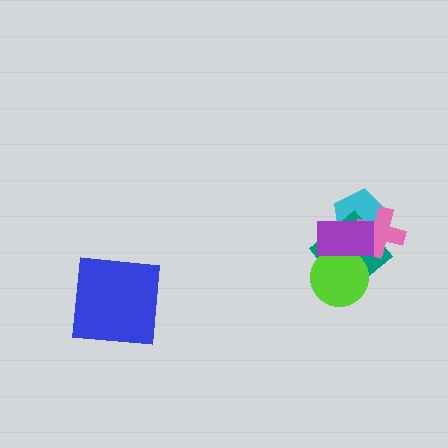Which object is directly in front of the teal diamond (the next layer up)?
The pink cross is directly in front of the teal diamond.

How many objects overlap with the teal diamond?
4 objects overlap with the teal diamond.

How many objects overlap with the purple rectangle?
4 objects overlap with the purple rectangle.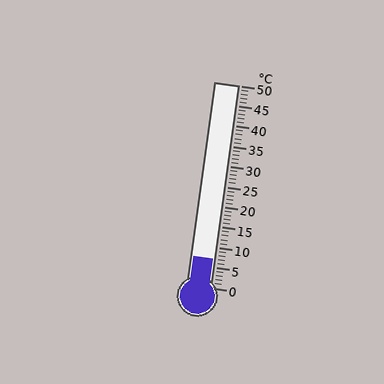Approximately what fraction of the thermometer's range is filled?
The thermometer is filled to approximately 15% of its range.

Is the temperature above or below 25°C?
The temperature is below 25°C.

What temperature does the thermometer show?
The thermometer shows approximately 7°C.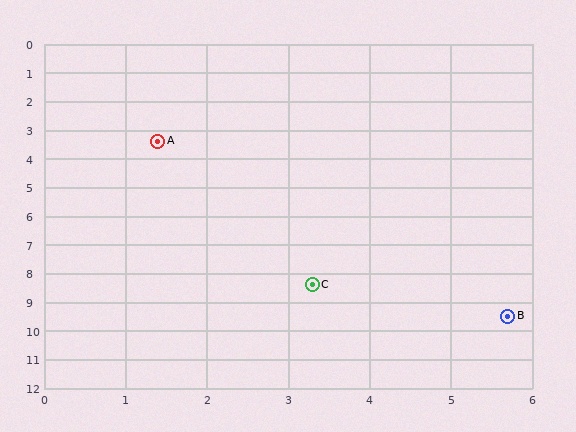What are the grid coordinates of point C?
Point C is at approximately (3.3, 8.4).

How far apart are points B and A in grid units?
Points B and A are about 7.5 grid units apart.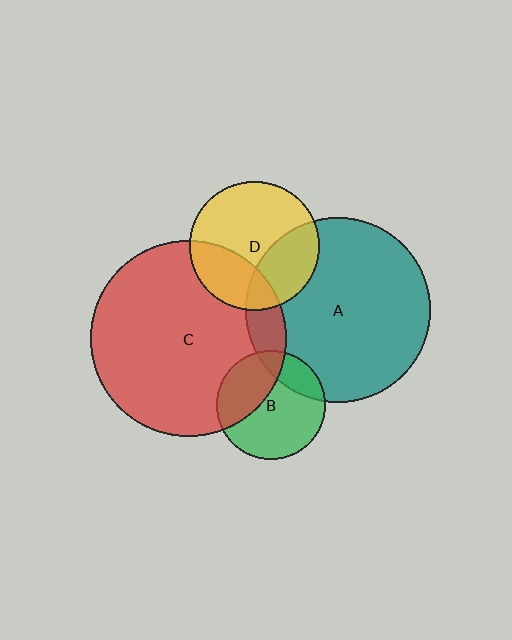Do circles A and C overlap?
Yes.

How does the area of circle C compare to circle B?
Approximately 3.3 times.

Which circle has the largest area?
Circle C (red).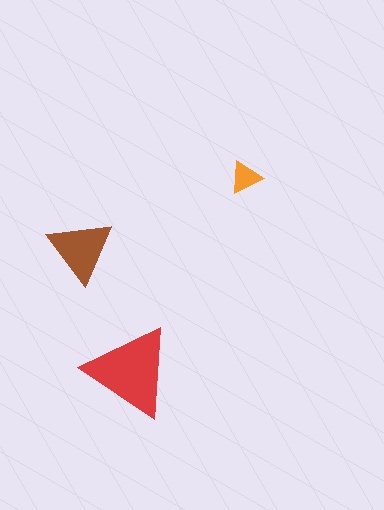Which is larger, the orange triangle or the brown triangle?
The brown one.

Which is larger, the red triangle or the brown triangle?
The red one.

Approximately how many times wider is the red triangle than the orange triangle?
About 3 times wider.